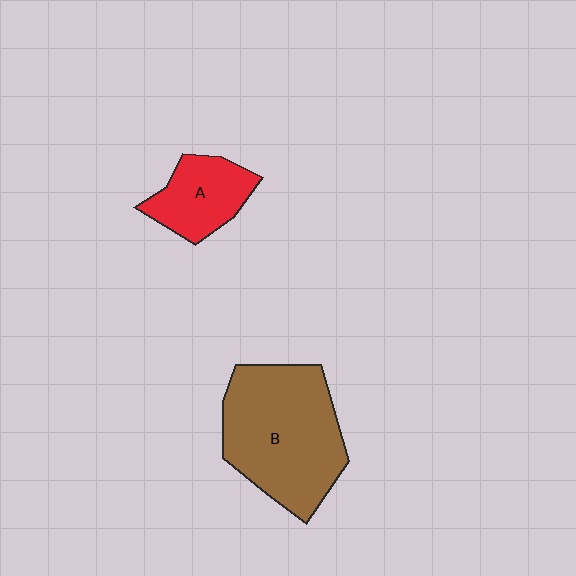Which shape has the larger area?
Shape B (brown).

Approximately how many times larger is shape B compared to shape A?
Approximately 2.2 times.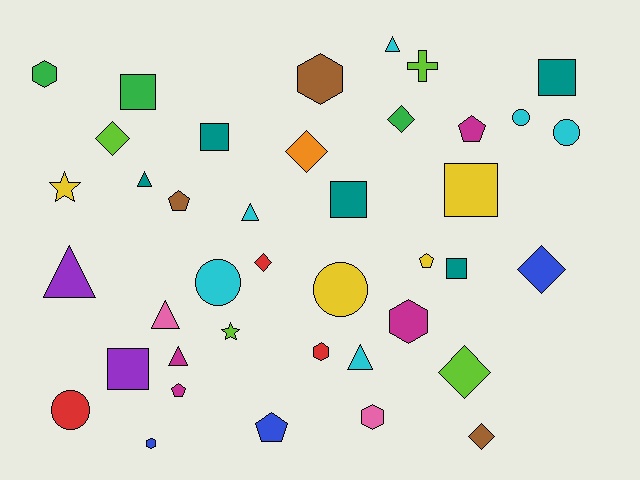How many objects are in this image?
There are 40 objects.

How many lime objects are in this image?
There are 4 lime objects.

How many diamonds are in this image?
There are 7 diamonds.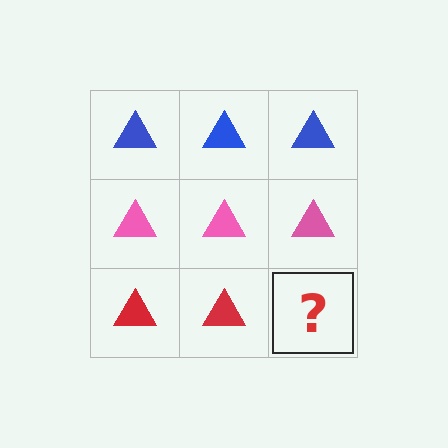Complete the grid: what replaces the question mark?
The question mark should be replaced with a red triangle.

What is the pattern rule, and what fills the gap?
The rule is that each row has a consistent color. The gap should be filled with a red triangle.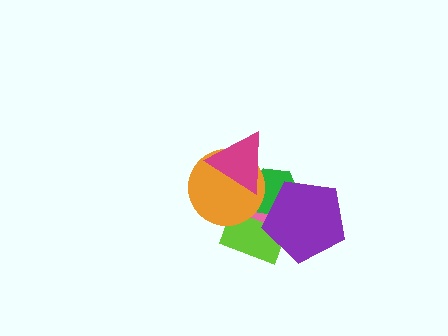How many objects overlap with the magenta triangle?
3 objects overlap with the magenta triangle.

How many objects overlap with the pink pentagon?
5 objects overlap with the pink pentagon.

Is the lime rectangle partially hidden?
Yes, it is partially covered by another shape.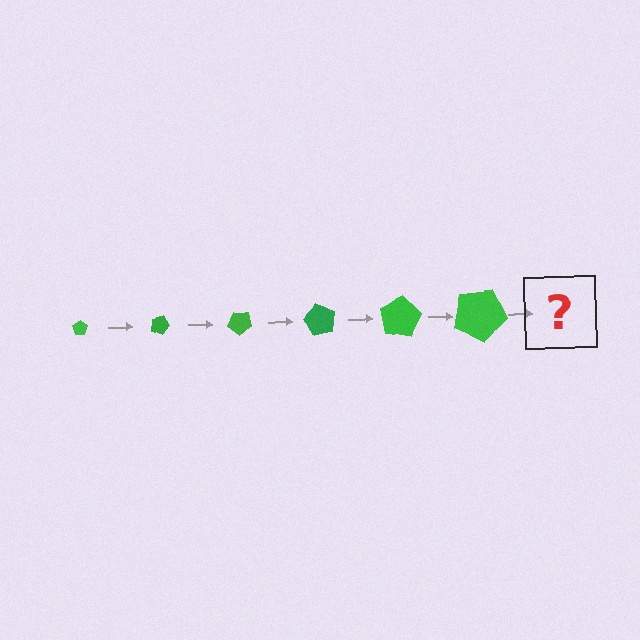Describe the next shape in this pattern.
It should be a pentagon, larger than the previous one and rotated 120 degrees from the start.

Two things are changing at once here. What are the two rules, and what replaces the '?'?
The two rules are that the pentagon grows larger each step and it rotates 20 degrees each step. The '?' should be a pentagon, larger than the previous one and rotated 120 degrees from the start.